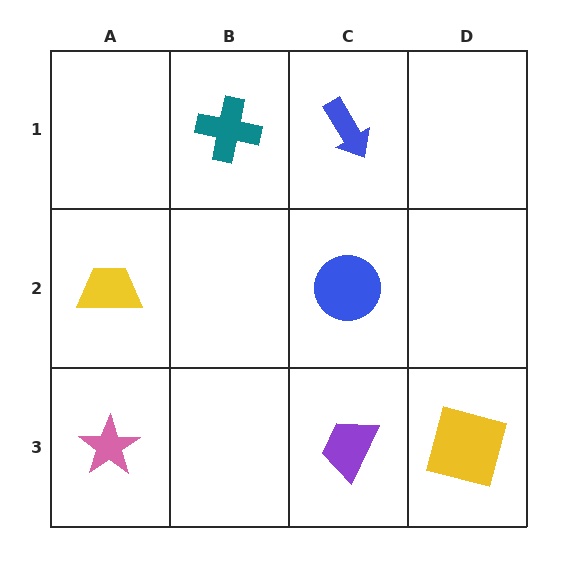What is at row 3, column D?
A yellow square.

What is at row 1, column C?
A blue arrow.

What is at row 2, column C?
A blue circle.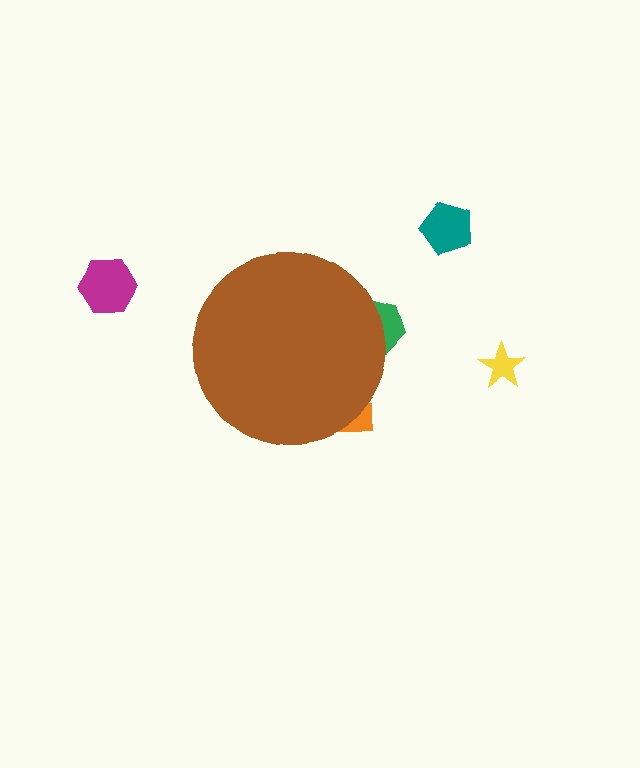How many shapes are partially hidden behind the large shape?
2 shapes are partially hidden.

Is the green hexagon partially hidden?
Yes, the green hexagon is partially hidden behind the brown circle.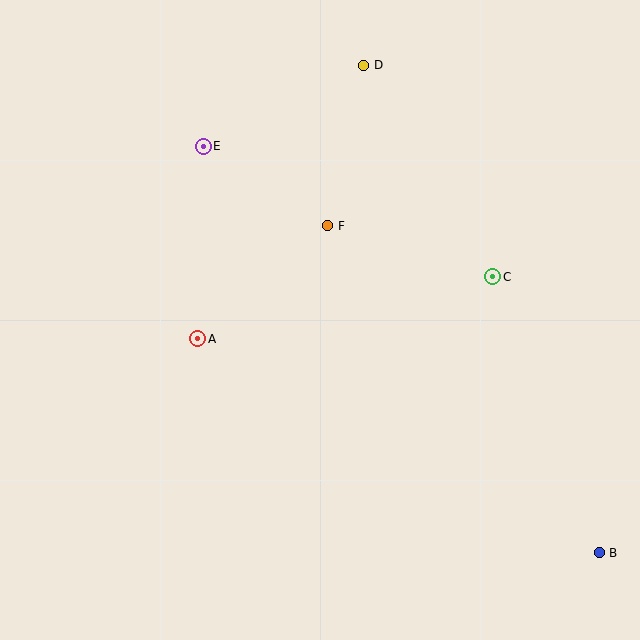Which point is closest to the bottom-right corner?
Point B is closest to the bottom-right corner.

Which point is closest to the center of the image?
Point F at (328, 226) is closest to the center.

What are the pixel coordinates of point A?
Point A is at (198, 339).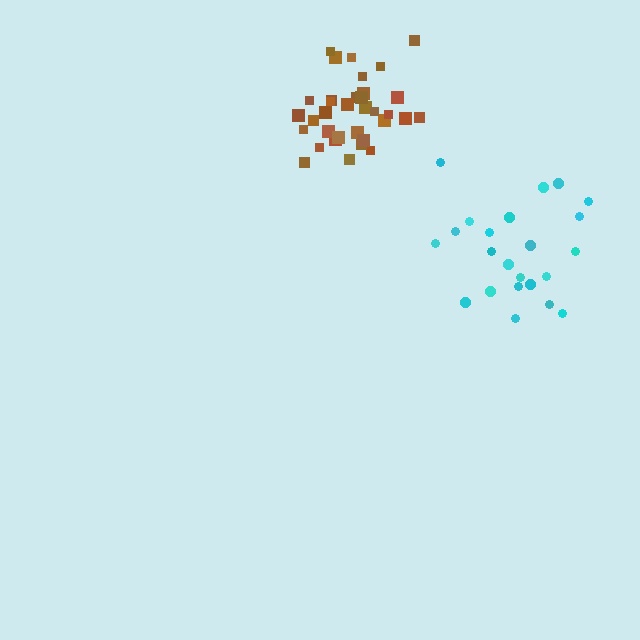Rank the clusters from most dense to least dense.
brown, cyan.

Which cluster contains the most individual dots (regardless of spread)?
Brown (35).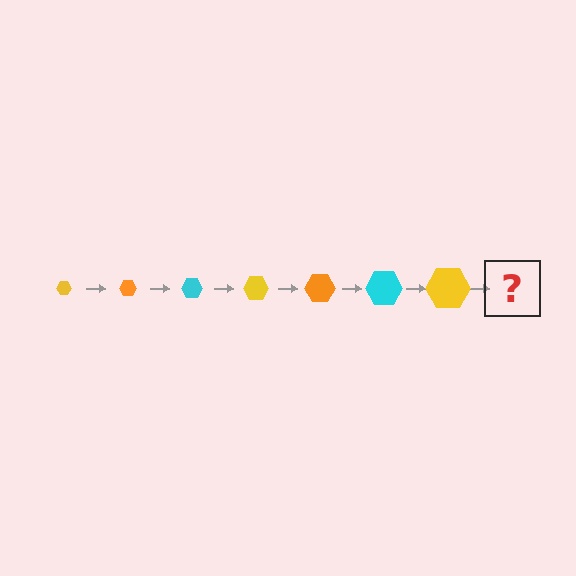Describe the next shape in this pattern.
It should be an orange hexagon, larger than the previous one.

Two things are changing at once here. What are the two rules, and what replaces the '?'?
The two rules are that the hexagon grows larger each step and the color cycles through yellow, orange, and cyan. The '?' should be an orange hexagon, larger than the previous one.